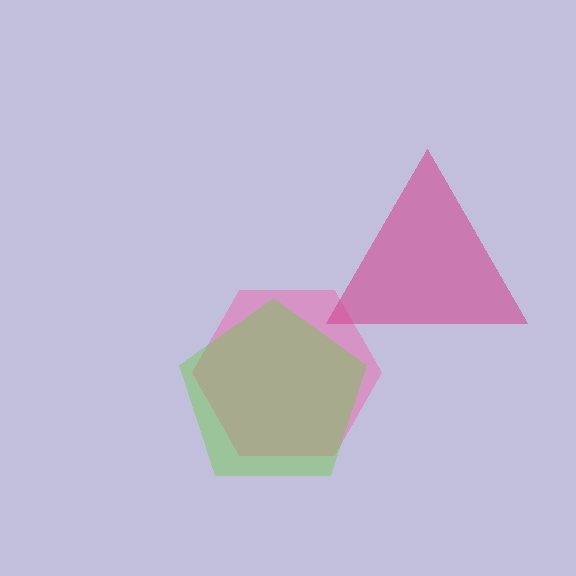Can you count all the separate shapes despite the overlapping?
Yes, there are 3 separate shapes.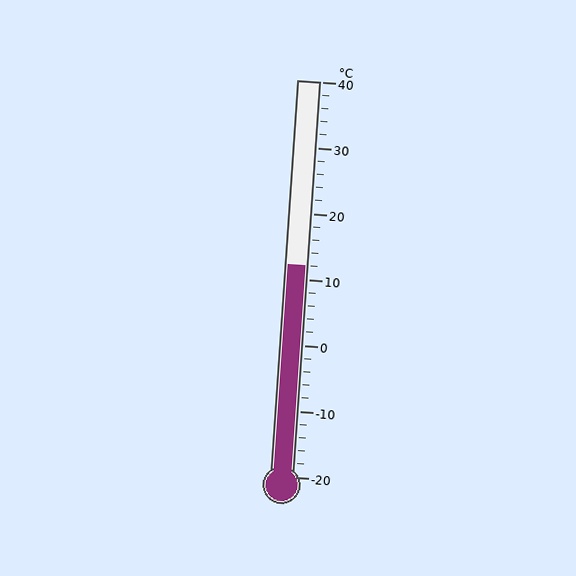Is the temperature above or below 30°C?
The temperature is below 30°C.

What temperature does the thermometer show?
The thermometer shows approximately 12°C.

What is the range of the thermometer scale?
The thermometer scale ranges from -20°C to 40°C.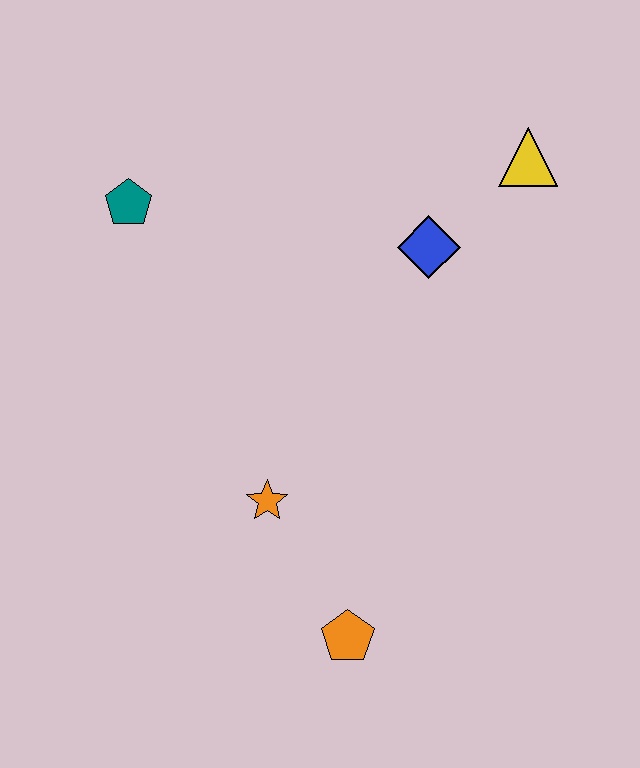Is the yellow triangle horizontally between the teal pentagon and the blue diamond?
No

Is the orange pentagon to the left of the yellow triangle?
Yes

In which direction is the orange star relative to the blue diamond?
The orange star is below the blue diamond.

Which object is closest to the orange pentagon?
The orange star is closest to the orange pentagon.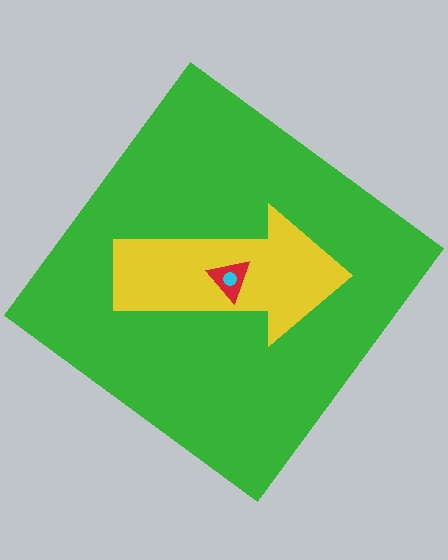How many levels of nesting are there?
4.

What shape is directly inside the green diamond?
The yellow arrow.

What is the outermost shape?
The green diamond.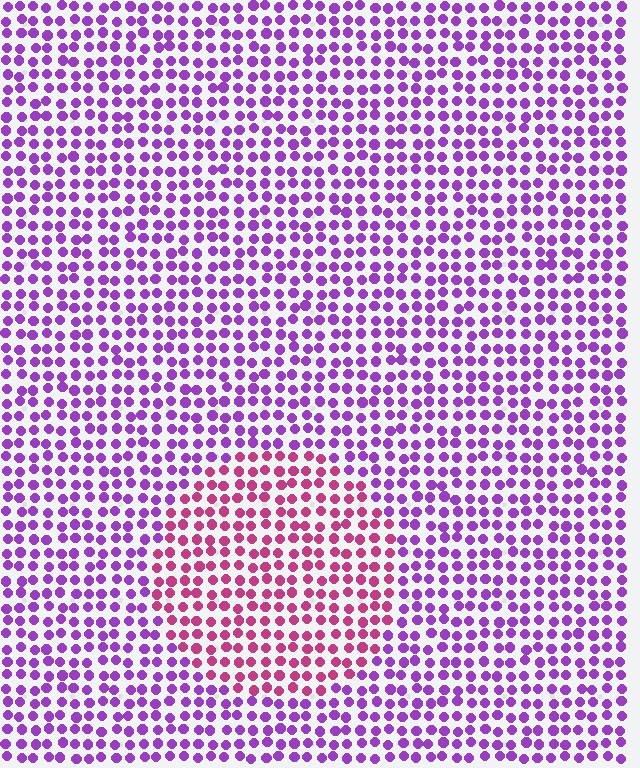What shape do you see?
I see a circle.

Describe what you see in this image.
The image is filled with small purple elements in a uniform arrangement. A circle-shaped region is visible where the elements are tinted to a slightly different hue, forming a subtle color boundary.